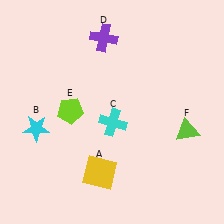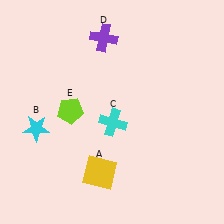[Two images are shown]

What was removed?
The lime triangle (F) was removed in Image 2.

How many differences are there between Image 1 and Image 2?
There is 1 difference between the two images.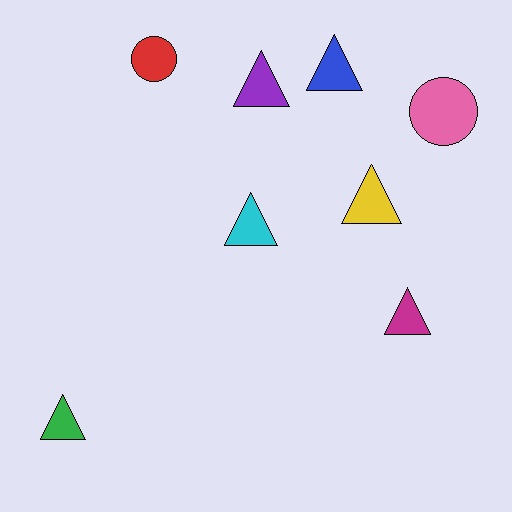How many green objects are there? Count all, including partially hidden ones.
There is 1 green object.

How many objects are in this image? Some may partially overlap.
There are 8 objects.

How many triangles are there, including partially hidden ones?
There are 6 triangles.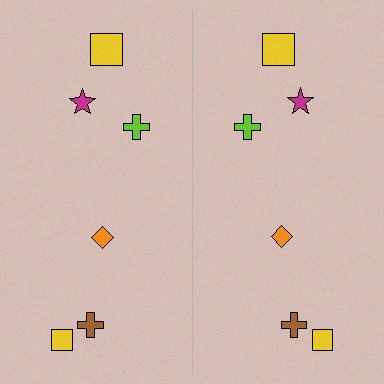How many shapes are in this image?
There are 12 shapes in this image.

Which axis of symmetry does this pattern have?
The pattern has a vertical axis of symmetry running through the center of the image.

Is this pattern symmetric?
Yes, this pattern has bilateral (reflection) symmetry.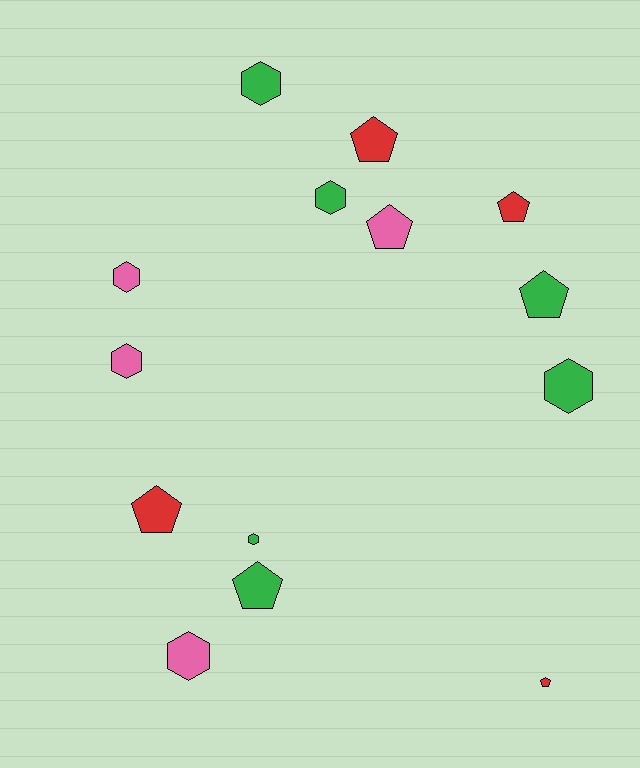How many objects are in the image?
There are 14 objects.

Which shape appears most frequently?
Hexagon, with 7 objects.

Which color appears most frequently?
Green, with 6 objects.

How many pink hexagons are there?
There are 3 pink hexagons.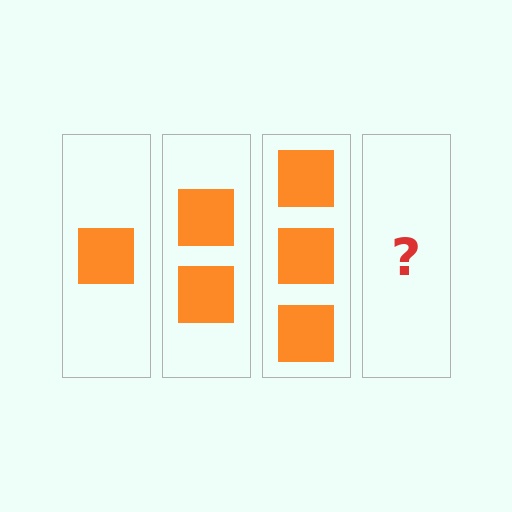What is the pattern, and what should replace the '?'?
The pattern is that each step adds one more square. The '?' should be 4 squares.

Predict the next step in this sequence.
The next step is 4 squares.